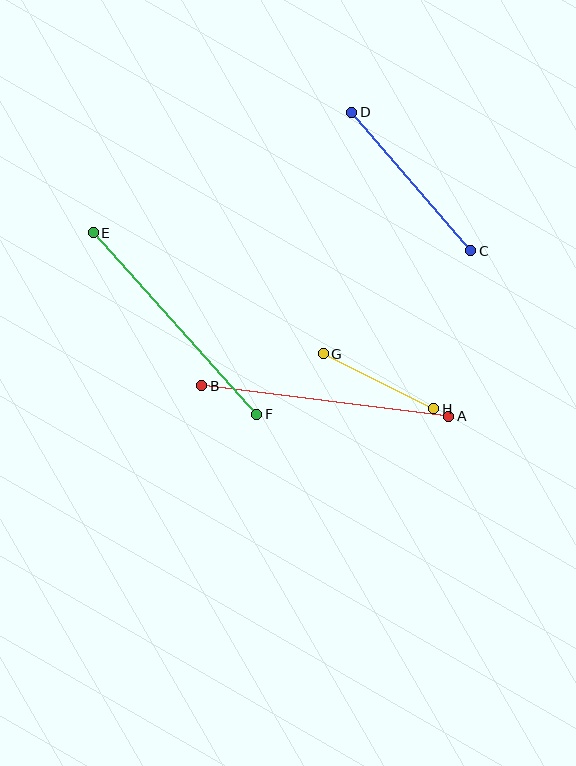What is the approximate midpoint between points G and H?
The midpoint is at approximately (378, 381) pixels.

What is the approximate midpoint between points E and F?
The midpoint is at approximately (175, 324) pixels.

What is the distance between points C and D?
The distance is approximately 183 pixels.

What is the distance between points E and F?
The distance is approximately 244 pixels.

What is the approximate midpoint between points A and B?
The midpoint is at approximately (325, 401) pixels.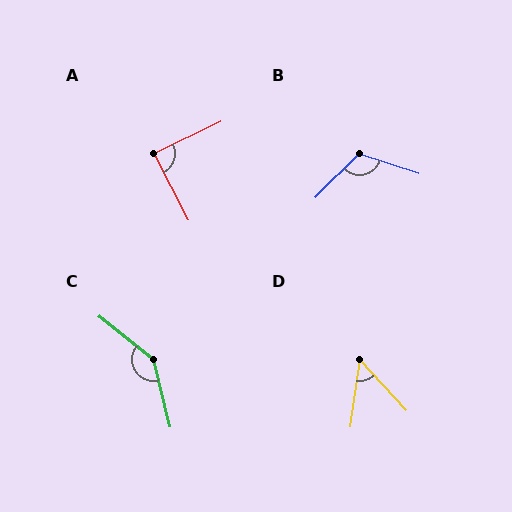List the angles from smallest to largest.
D (50°), A (89°), B (116°), C (143°).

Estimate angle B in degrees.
Approximately 116 degrees.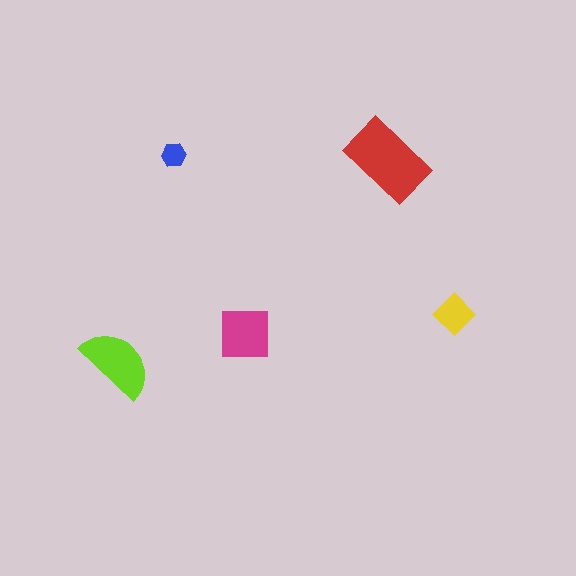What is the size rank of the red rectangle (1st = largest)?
1st.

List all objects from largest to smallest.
The red rectangle, the lime semicircle, the magenta square, the yellow diamond, the blue hexagon.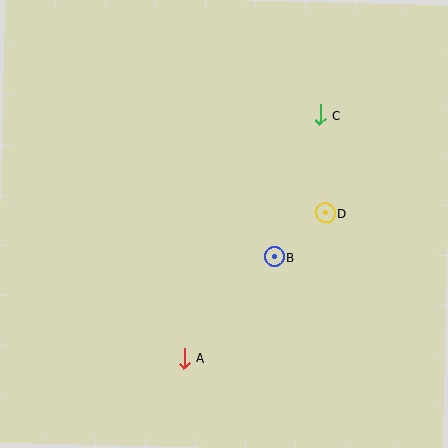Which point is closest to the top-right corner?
Point C is closest to the top-right corner.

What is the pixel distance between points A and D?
The distance between A and D is 203 pixels.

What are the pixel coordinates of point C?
Point C is at (320, 115).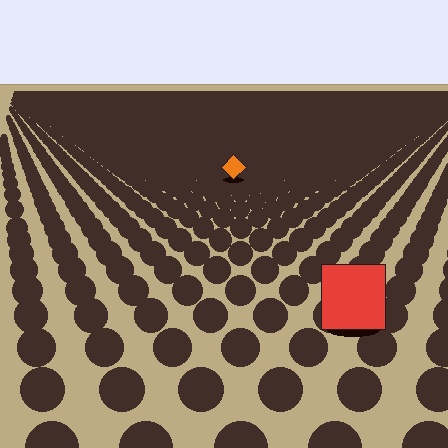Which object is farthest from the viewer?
The orange diamond is farthest from the viewer. It appears smaller and the ground texture around it is denser.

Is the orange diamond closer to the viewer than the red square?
No. The red square is closer — you can tell from the texture gradient: the ground texture is coarser near it.